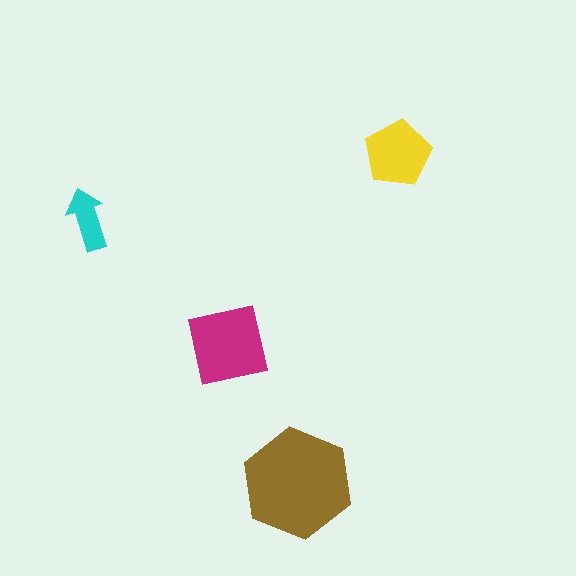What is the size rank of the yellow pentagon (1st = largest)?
3rd.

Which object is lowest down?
The brown hexagon is bottommost.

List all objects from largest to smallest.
The brown hexagon, the magenta square, the yellow pentagon, the cyan arrow.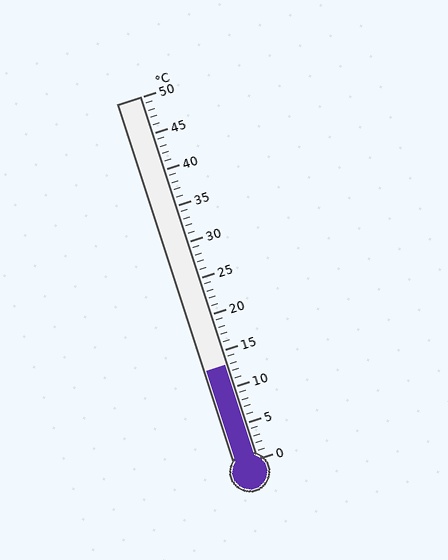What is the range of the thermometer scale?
The thermometer scale ranges from 0°C to 50°C.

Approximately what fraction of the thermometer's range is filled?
The thermometer is filled to approximately 25% of its range.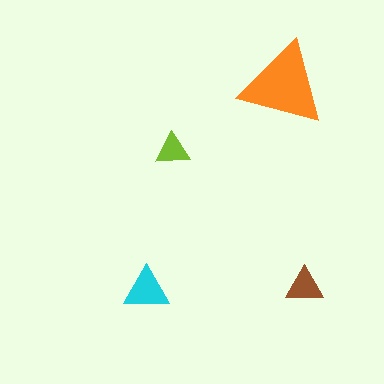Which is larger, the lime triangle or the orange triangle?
The orange one.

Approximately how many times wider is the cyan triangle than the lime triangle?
About 1.5 times wider.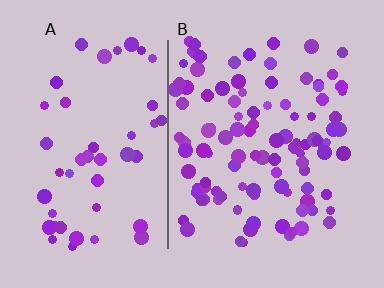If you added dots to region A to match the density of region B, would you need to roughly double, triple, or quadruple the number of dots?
Approximately double.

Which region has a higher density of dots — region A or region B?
B (the right).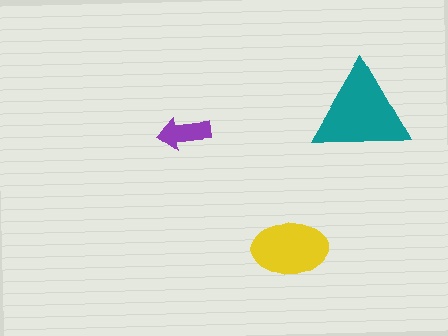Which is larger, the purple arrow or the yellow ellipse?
The yellow ellipse.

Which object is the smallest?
The purple arrow.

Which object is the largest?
The teal triangle.